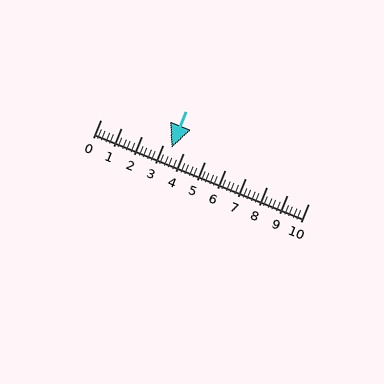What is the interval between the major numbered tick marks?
The major tick marks are spaced 1 units apart.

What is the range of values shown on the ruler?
The ruler shows values from 0 to 10.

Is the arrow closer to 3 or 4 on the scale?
The arrow is closer to 3.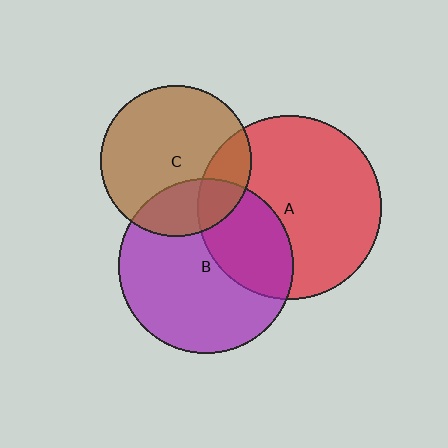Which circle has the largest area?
Circle A (red).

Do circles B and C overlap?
Yes.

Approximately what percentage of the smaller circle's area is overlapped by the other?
Approximately 25%.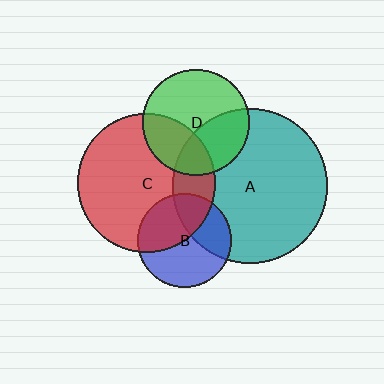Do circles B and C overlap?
Yes.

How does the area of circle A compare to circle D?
Approximately 2.1 times.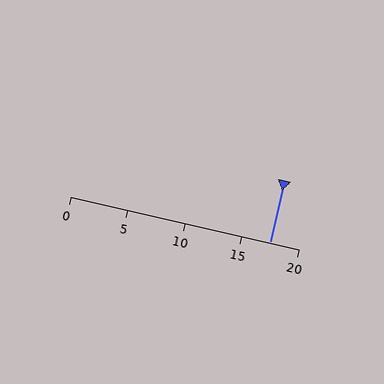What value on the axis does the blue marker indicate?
The marker indicates approximately 17.5.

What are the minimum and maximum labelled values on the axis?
The axis runs from 0 to 20.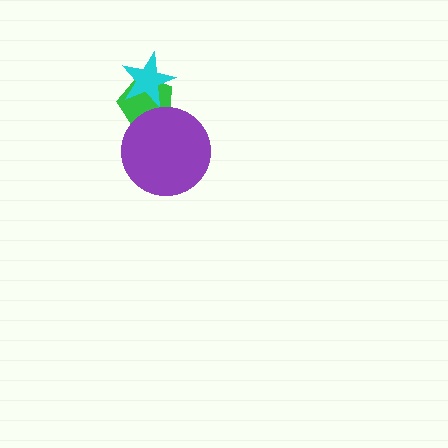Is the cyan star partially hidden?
No, no other shape covers it.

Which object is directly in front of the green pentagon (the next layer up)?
The purple circle is directly in front of the green pentagon.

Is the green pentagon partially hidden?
Yes, it is partially covered by another shape.